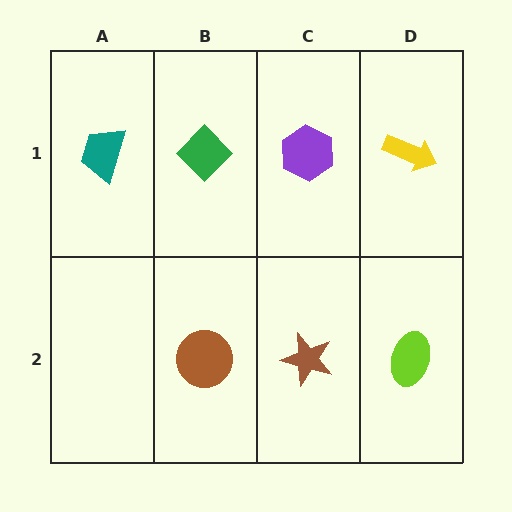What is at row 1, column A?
A teal trapezoid.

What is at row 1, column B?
A green diamond.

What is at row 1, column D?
A yellow arrow.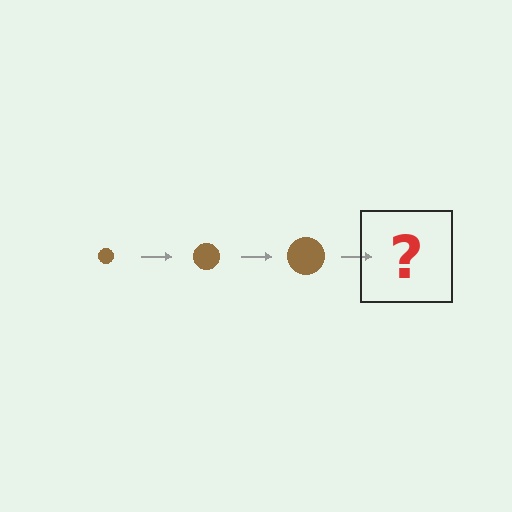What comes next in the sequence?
The next element should be a brown circle, larger than the previous one.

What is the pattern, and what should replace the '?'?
The pattern is that the circle gets progressively larger each step. The '?' should be a brown circle, larger than the previous one.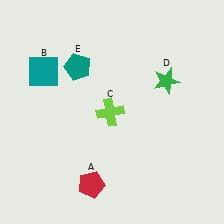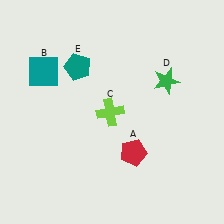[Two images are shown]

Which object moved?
The red pentagon (A) moved right.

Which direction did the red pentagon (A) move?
The red pentagon (A) moved right.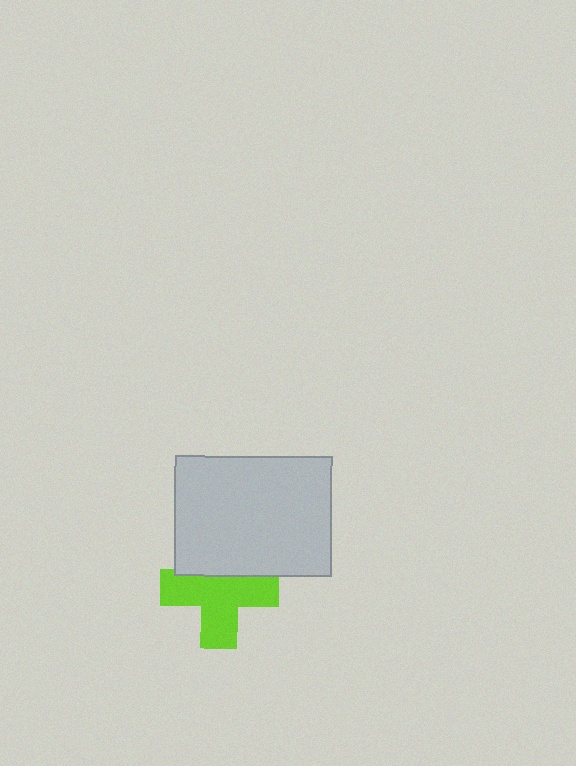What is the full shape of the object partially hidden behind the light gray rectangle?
The partially hidden object is a lime cross.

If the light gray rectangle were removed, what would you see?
You would see the complete lime cross.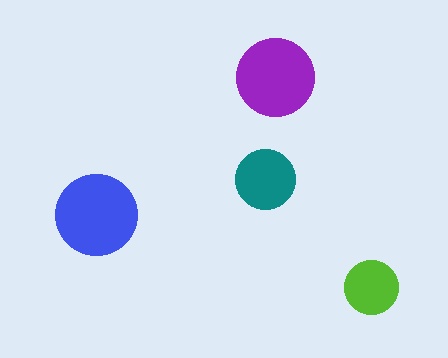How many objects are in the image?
There are 4 objects in the image.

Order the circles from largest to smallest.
the blue one, the purple one, the teal one, the lime one.